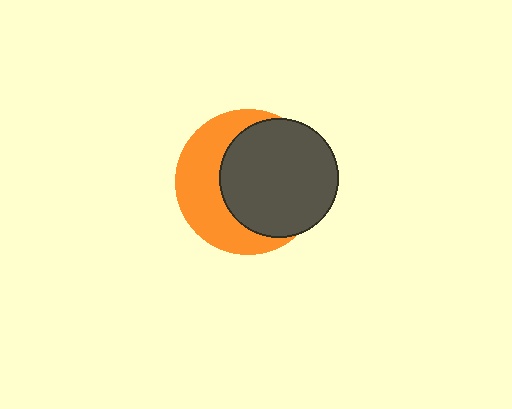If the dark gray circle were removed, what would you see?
You would see the complete orange circle.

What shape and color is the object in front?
The object in front is a dark gray circle.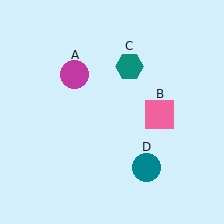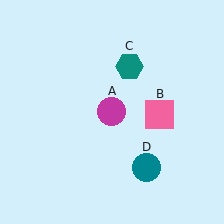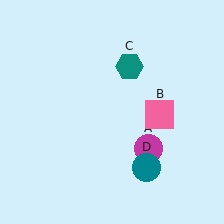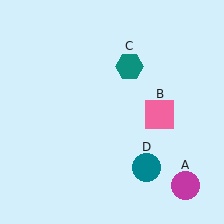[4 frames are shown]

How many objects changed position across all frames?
1 object changed position: magenta circle (object A).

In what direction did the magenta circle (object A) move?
The magenta circle (object A) moved down and to the right.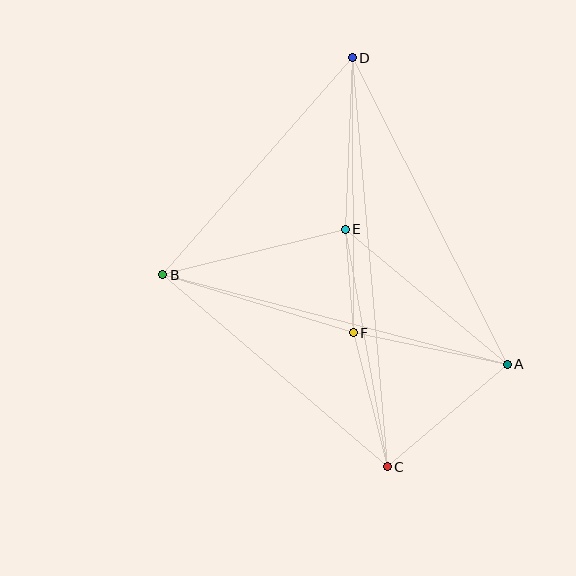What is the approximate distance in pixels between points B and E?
The distance between B and E is approximately 188 pixels.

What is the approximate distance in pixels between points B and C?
The distance between B and C is approximately 296 pixels.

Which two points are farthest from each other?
Points C and D are farthest from each other.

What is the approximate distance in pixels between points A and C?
The distance between A and C is approximately 157 pixels.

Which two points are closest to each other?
Points E and F are closest to each other.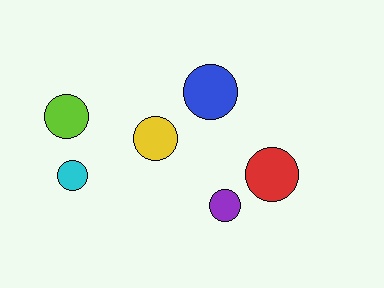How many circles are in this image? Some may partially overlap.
There are 6 circles.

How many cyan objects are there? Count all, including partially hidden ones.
There is 1 cyan object.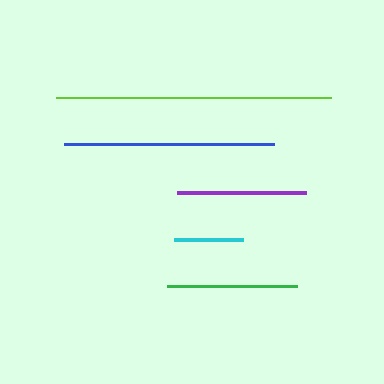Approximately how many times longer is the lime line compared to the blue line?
The lime line is approximately 1.3 times the length of the blue line.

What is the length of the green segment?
The green segment is approximately 130 pixels long.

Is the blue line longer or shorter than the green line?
The blue line is longer than the green line.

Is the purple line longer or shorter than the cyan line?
The purple line is longer than the cyan line.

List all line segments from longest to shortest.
From longest to shortest: lime, blue, green, purple, cyan.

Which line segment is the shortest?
The cyan line is the shortest at approximately 68 pixels.